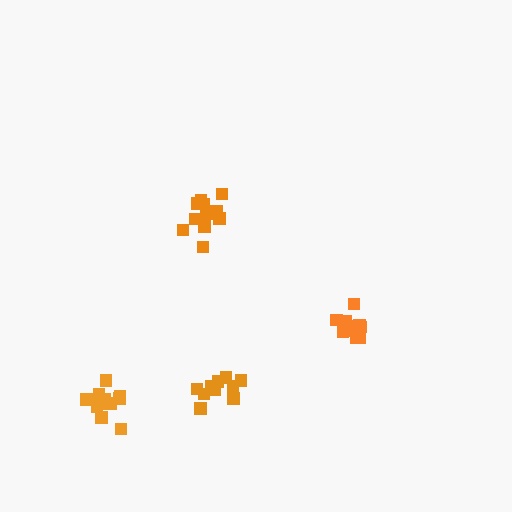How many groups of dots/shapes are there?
There are 4 groups.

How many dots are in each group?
Group 1: 10 dots, Group 2: 12 dots, Group 3: 12 dots, Group 4: 12 dots (46 total).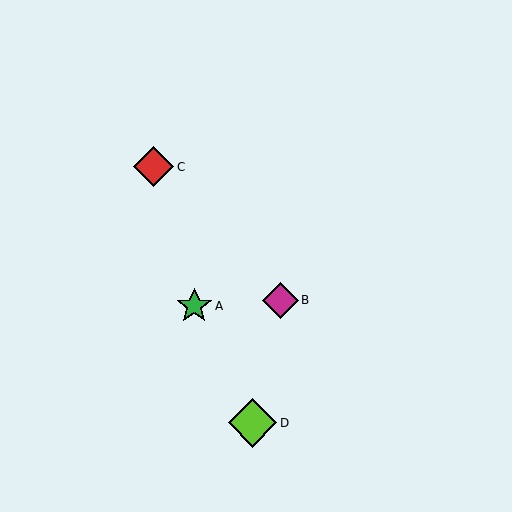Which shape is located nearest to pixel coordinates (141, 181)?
The red diamond (labeled C) at (153, 167) is nearest to that location.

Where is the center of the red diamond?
The center of the red diamond is at (153, 167).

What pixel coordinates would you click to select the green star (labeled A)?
Click at (194, 306) to select the green star A.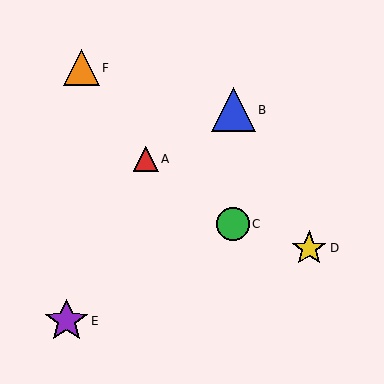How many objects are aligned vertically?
2 objects (B, C) are aligned vertically.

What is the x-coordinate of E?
Object E is at x≈66.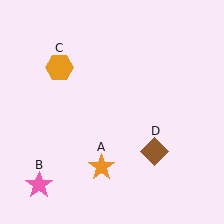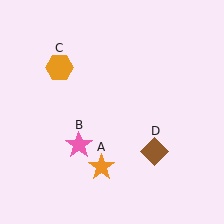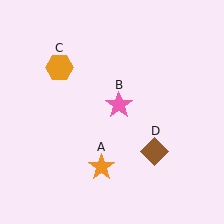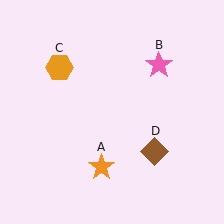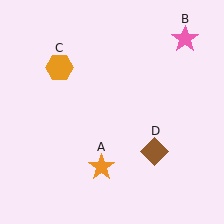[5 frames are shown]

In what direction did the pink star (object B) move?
The pink star (object B) moved up and to the right.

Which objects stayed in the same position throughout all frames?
Orange star (object A) and orange hexagon (object C) and brown diamond (object D) remained stationary.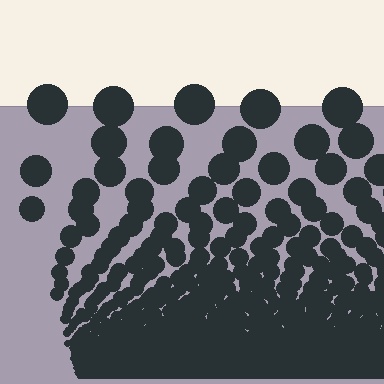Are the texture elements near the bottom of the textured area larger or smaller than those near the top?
Smaller. The gradient is inverted — elements near the bottom are smaller and denser.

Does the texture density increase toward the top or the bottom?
Density increases toward the bottom.